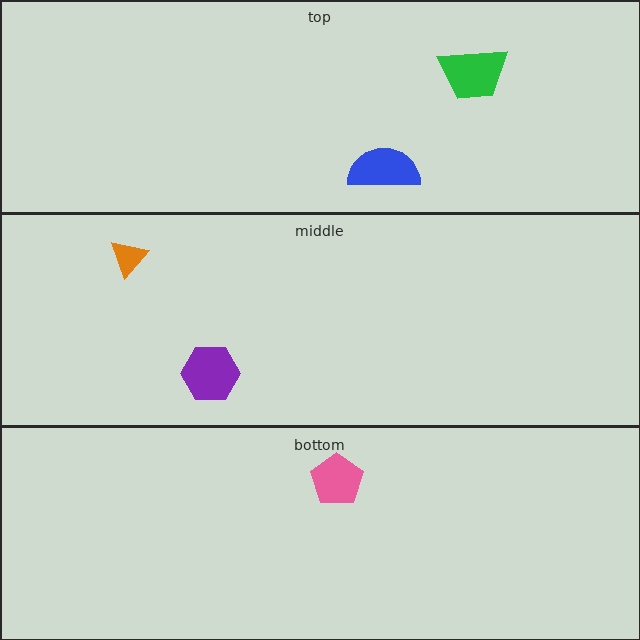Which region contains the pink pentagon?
The bottom region.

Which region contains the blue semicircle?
The top region.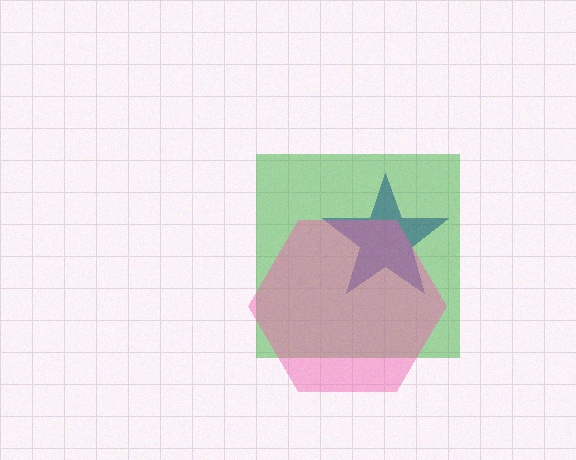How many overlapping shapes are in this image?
There are 3 overlapping shapes in the image.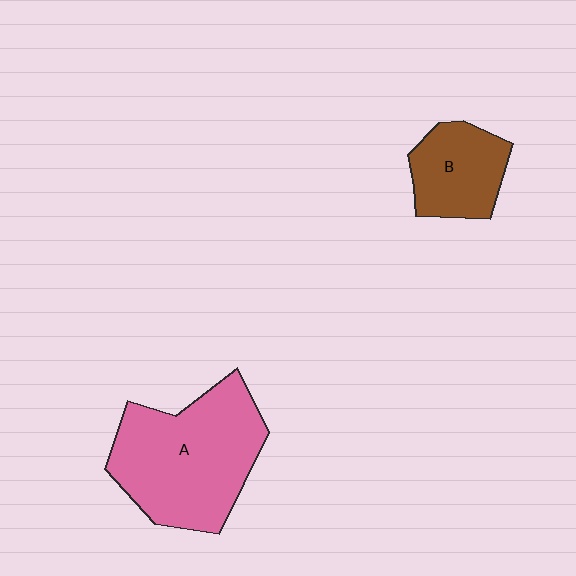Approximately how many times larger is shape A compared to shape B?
Approximately 2.1 times.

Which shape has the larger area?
Shape A (pink).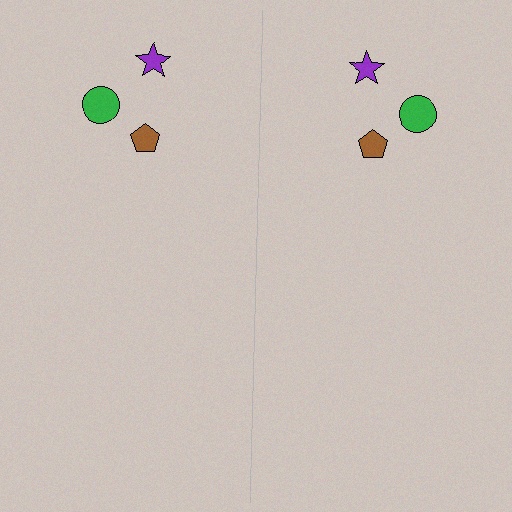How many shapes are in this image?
There are 6 shapes in this image.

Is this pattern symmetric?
Yes, this pattern has bilateral (reflection) symmetry.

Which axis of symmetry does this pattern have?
The pattern has a vertical axis of symmetry running through the center of the image.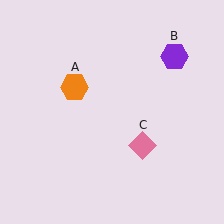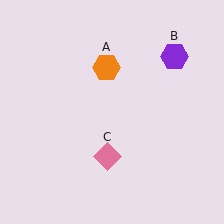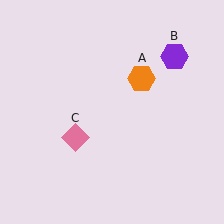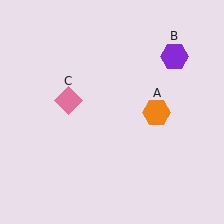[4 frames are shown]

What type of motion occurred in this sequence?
The orange hexagon (object A), pink diamond (object C) rotated clockwise around the center of the scene.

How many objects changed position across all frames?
2 objects changed position: orange hexagon (object A), pink diamond (object C).